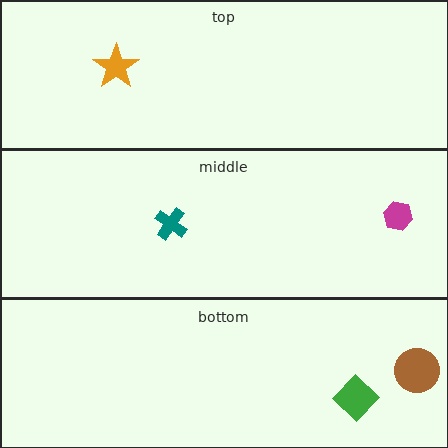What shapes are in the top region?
The orange star.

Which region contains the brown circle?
The bottom region.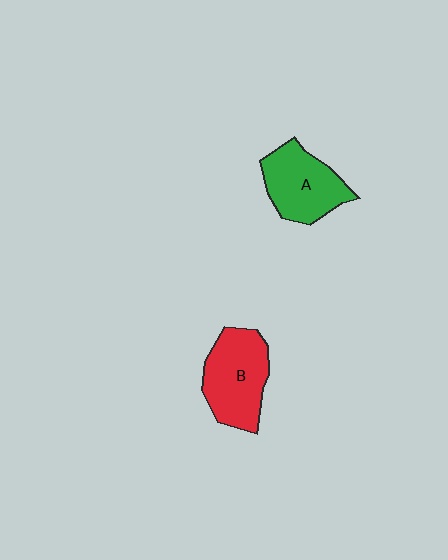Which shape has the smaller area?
Shape A (green).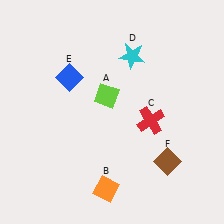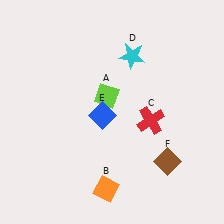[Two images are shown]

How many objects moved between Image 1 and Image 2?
1 object moved between the two images.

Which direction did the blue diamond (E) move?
The blue diamond (E) moved down.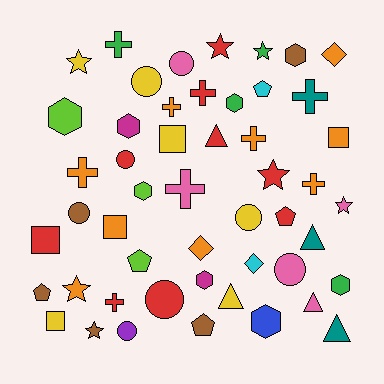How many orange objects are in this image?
There are 9 orange objects.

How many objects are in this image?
There are 50 objects.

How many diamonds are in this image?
There are 3 diamonds.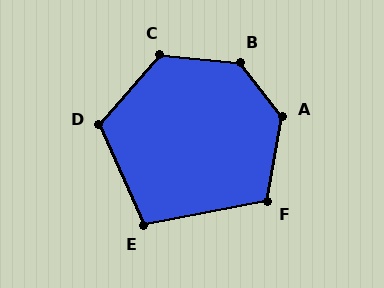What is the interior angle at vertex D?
Approximately 115 degrees (obtuse).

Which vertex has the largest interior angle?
B, at approximately 133 degrees.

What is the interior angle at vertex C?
Approximately 126 degrees (obtuse).